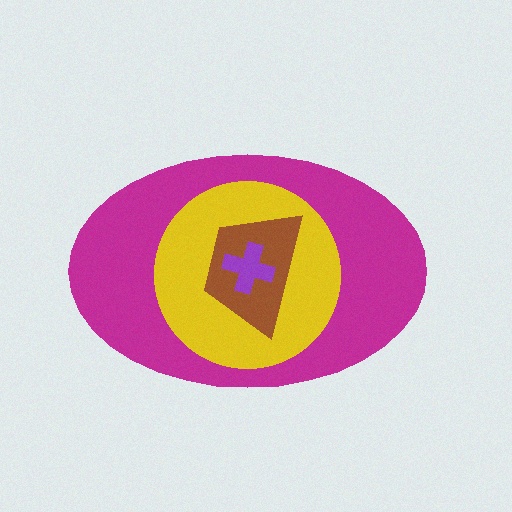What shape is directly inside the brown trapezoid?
The purple cross.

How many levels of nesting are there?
4.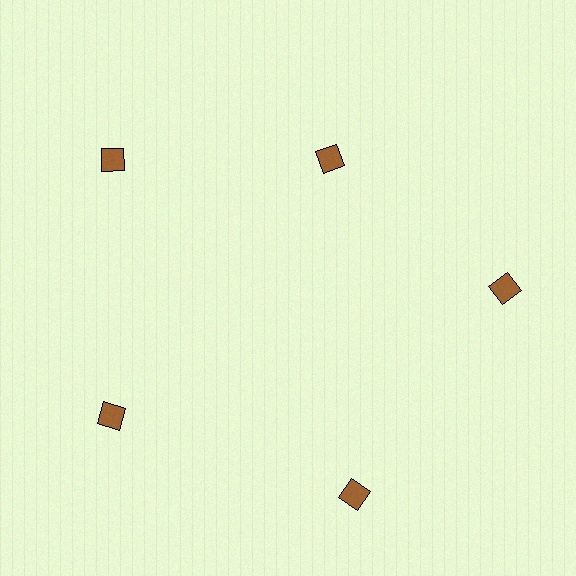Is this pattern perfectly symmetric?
No. The 5 brown diamonds are arranged in a ring, but one element near the 1 o'clock position is pulled inward toward the center, breaking the 5-fold rotational symmetry.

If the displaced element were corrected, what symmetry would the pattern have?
It would have 5-fold rotational symmetry — the pattern would map onto itself every 72 degrees.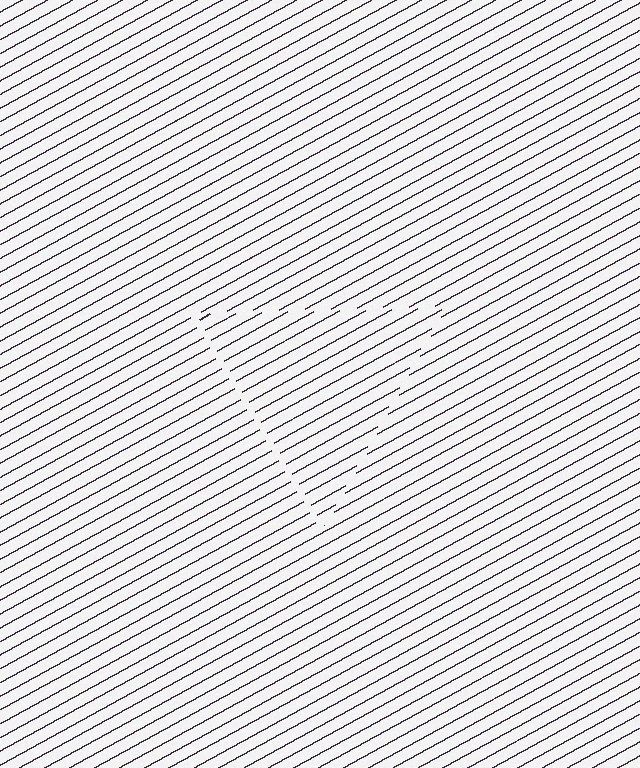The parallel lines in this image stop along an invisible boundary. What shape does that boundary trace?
An illusory triangle. The interior of the shape contains the same grating, shifted by half a period — the contour is defined by the phase discontinuity where line-ends from the inner and outer gratings abut.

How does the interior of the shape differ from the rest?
The interior of the shape contains the same grating, shifted by half a period — the contour is defined by the phase discontinuity where line-ends from the inner and outer gratings abut.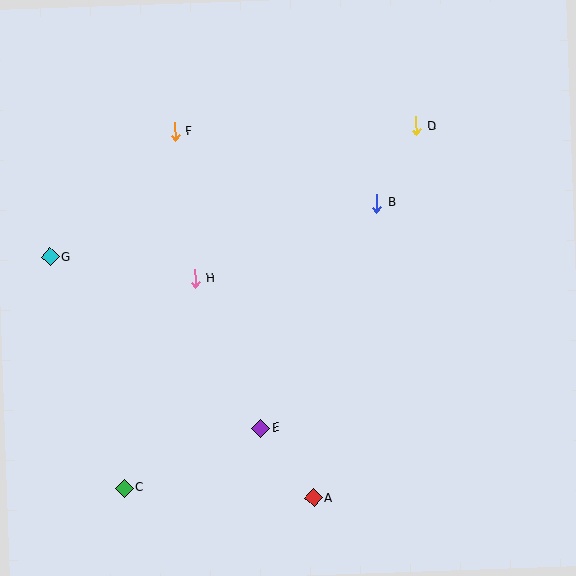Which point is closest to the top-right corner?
Point D is closest to the top-right corner.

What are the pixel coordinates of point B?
Point B is at (377, 203).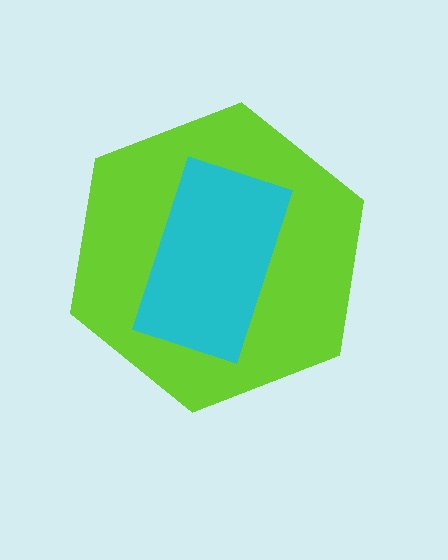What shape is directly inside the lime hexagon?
The cyan rectangle.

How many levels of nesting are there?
2.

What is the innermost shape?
The cyan rectangle.